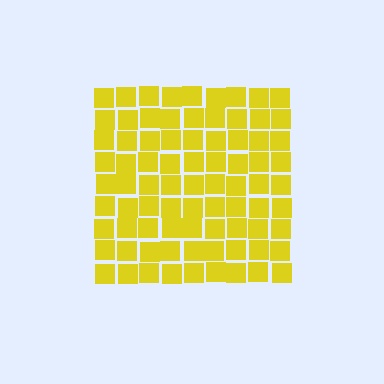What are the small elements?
The small elements are squares.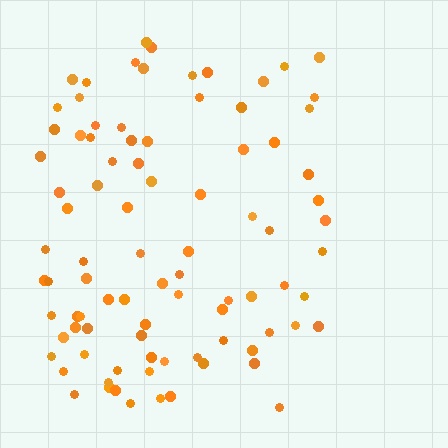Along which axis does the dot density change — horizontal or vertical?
Horizontal.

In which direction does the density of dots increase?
From right to left, with the left side densest.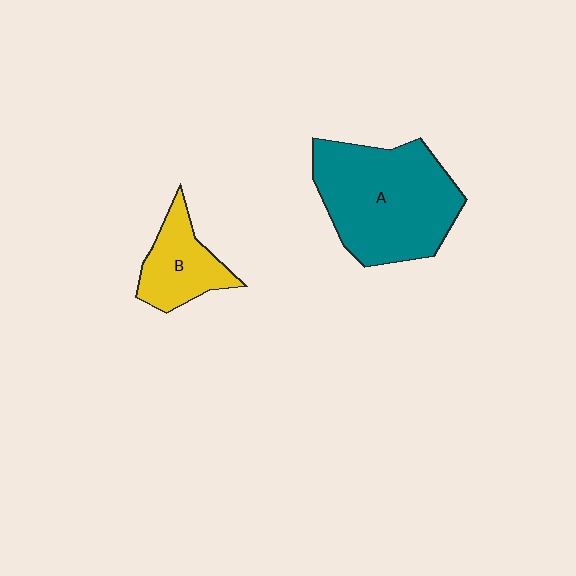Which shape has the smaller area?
Shape B (yellow).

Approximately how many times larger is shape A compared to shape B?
Approximately 2.4 times.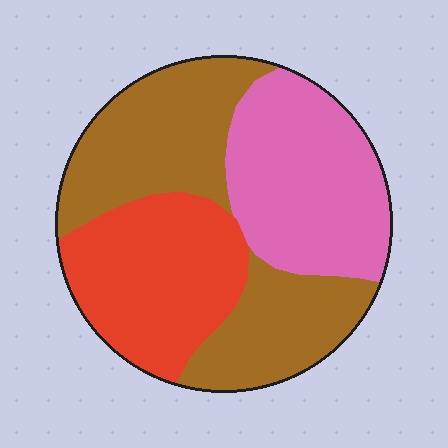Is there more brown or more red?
Brown.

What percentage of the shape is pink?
Pink takes up about one third (1/3) of the shape.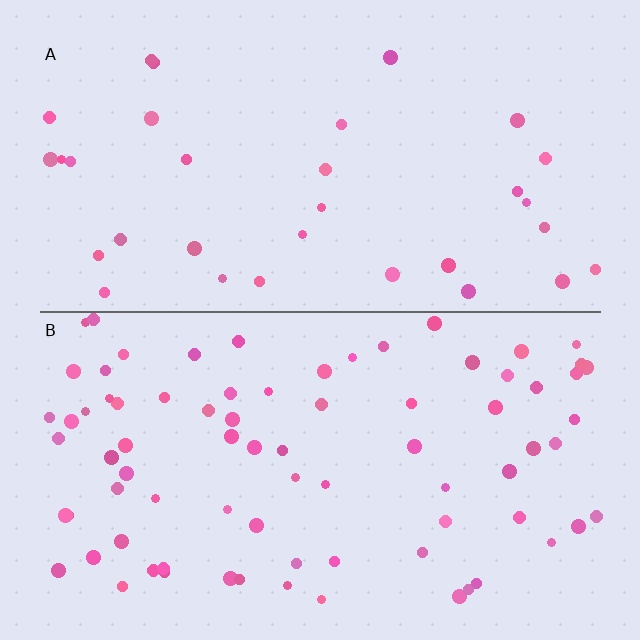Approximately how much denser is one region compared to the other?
Approximately 2.4× — region B over region A.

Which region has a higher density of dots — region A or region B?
B (the bottom).